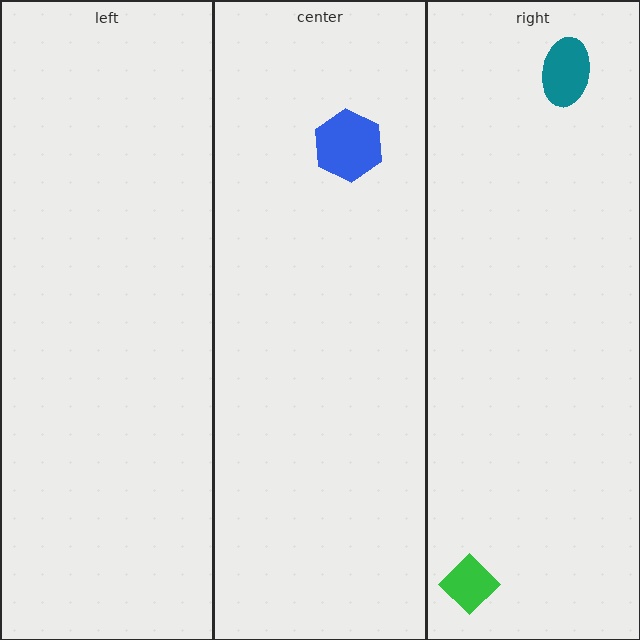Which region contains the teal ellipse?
The right region.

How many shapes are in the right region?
2.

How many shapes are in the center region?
1.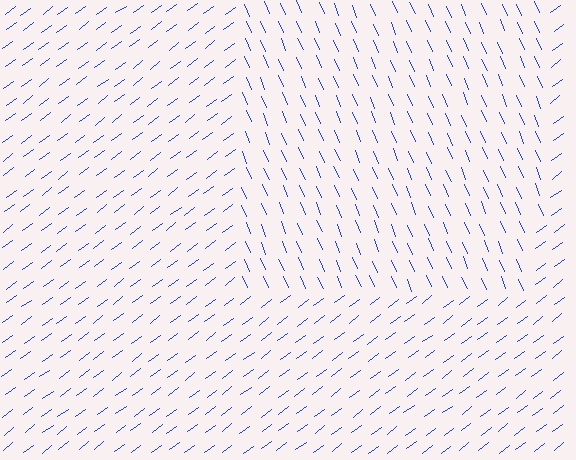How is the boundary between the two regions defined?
The boundary is defined purely by a change in line orientation (approximately 77 degrees difference). All lines are the same color and thickness.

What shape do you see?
I see a rectangle.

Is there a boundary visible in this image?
Yes, there is a texture boundary formed by a change in line orientation.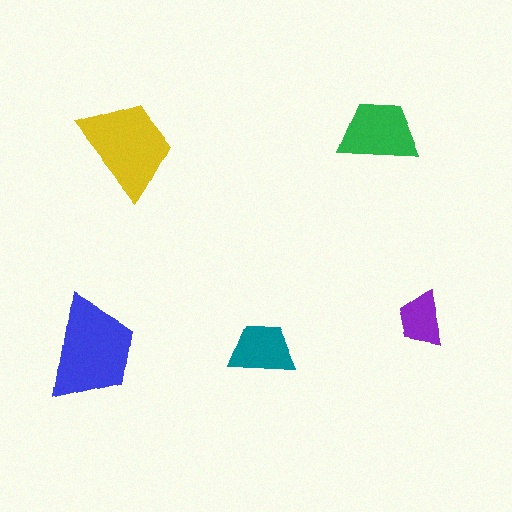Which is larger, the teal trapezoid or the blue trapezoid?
The blue one.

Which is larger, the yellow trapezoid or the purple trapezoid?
The yellow one.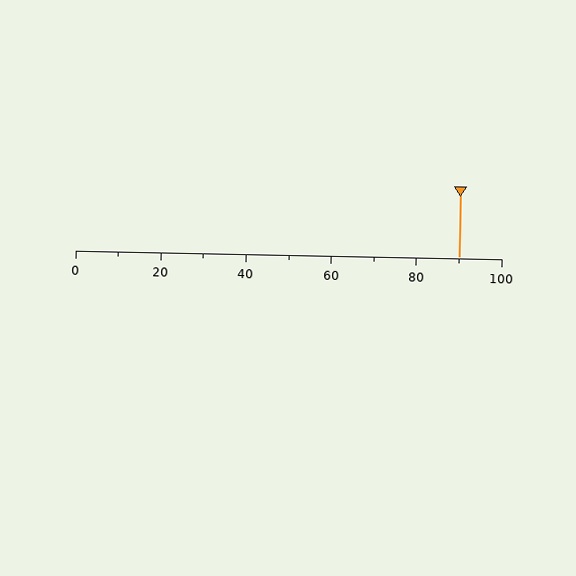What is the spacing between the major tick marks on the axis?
The major ticks are spaced 20 apart.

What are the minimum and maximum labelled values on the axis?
The axis runs from 0 to 100.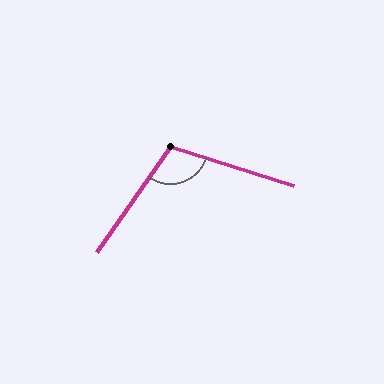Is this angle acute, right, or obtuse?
It is obtuse.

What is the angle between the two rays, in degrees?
Approximately 108 degrees.